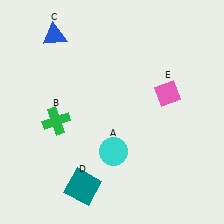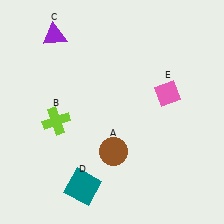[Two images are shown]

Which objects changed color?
A changed from cyan to brown. B changed from green to lime. C changed from blue to purple.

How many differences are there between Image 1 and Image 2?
There are 3 differences between the two images.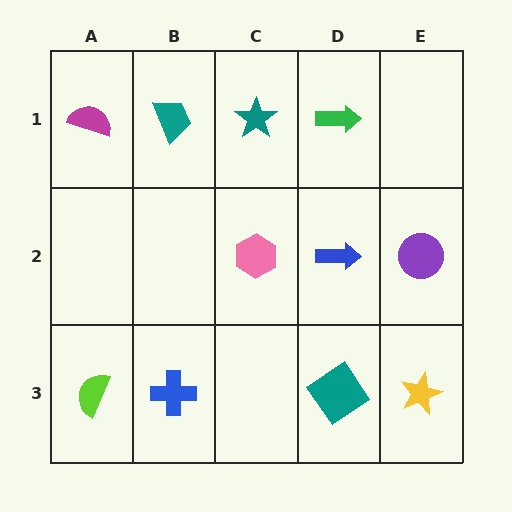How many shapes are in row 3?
4 shapes.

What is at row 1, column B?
A teal trapezoid.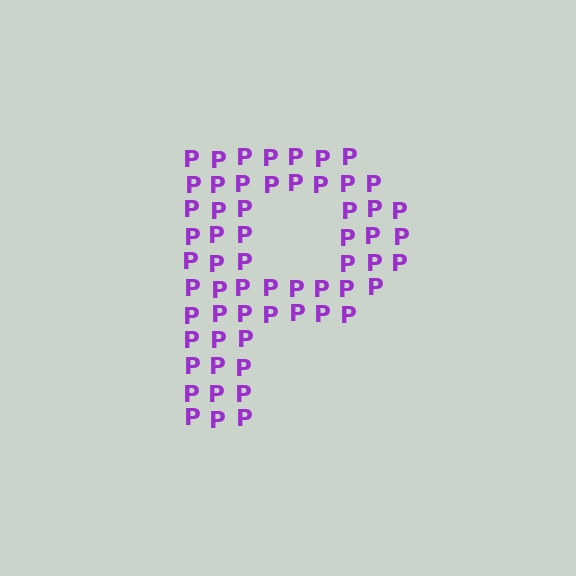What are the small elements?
The small elements are letter P's.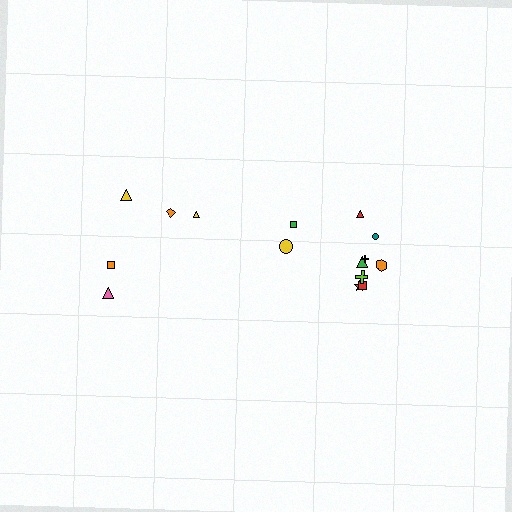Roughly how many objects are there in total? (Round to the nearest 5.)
Roughly 15 objects in total.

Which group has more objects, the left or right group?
The right group.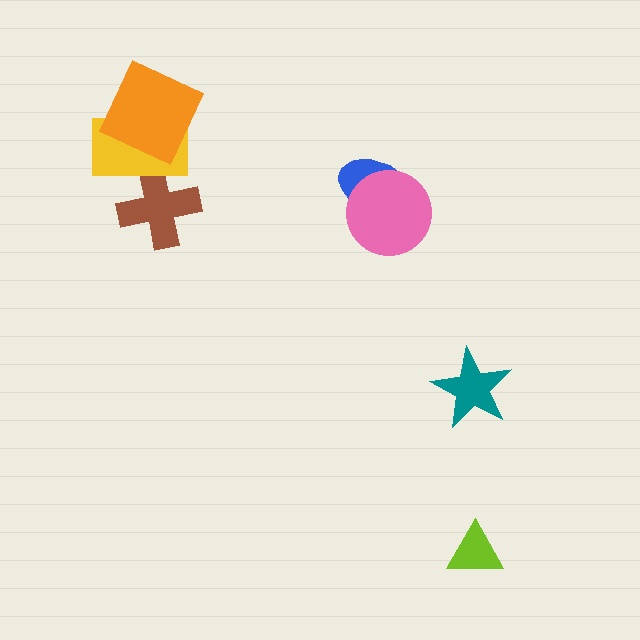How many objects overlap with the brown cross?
1 object overlaps with the brown cross.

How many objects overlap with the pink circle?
1 object overlaps with the pink circle.